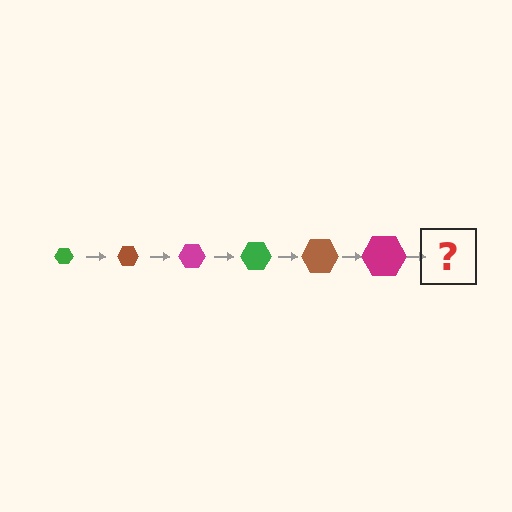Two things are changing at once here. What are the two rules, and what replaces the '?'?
The two rules are that the hexagon grows larger each step and the color cycles through green, brown, and magenta. The '?' should be a green hexagon, larger than the previous one.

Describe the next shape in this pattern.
It should be a green hexagon, larger than the previous one.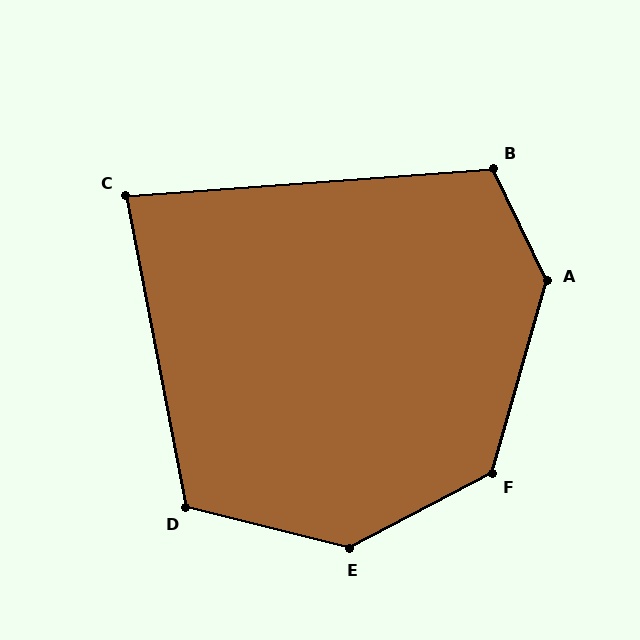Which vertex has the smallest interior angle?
C, at approximately 83 degrees.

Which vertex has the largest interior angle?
A, at approximately 139 degrees.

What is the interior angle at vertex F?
Approximately 134 degrees (obtuse).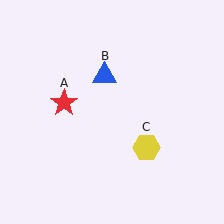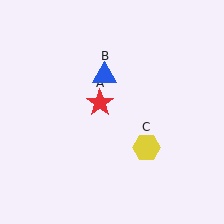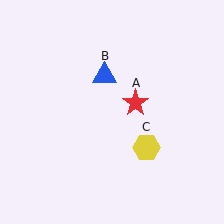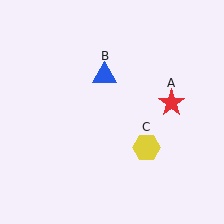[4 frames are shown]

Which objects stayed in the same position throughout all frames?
Blue triangle (object B) and yellow hexagon (object C) remained stationary.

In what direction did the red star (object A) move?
The red star (object A) moved right.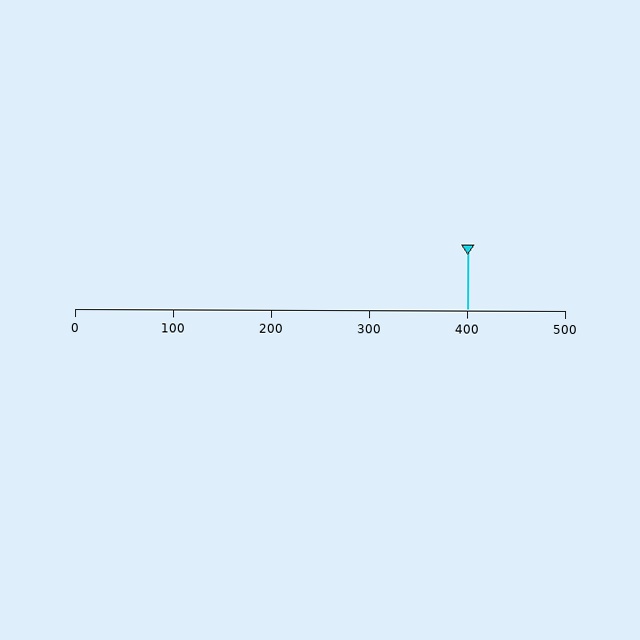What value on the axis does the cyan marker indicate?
The marker indicates approximately 400.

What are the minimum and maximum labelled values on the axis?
The axis runs from 0 to 500.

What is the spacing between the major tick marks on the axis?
The major ticks are spaced 100 apart.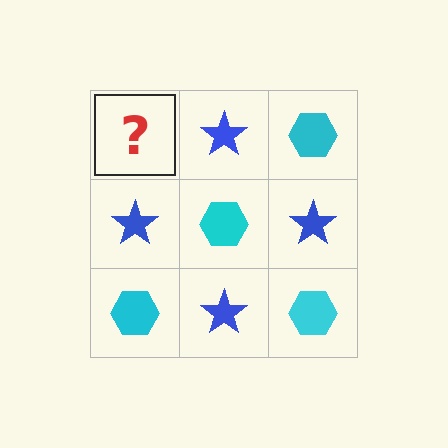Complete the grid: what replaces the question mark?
The question mark should be replaced with a cyan hexagon.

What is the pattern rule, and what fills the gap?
The rule is that it alternates cyan hexagon and blue star in a checkerboard pattern. The gap should be filled with a cyan hexagon.